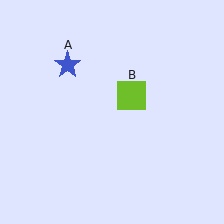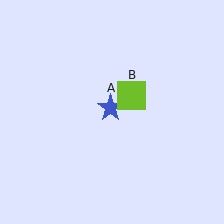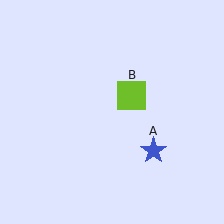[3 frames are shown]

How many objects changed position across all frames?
1 object changed position: blue star (object A).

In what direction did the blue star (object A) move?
The blue star (object A) moved down and to the right.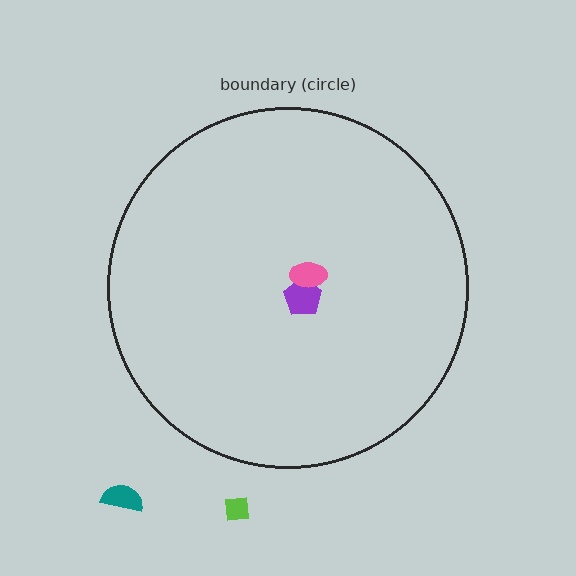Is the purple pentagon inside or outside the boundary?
Inside.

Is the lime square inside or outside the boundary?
Outside.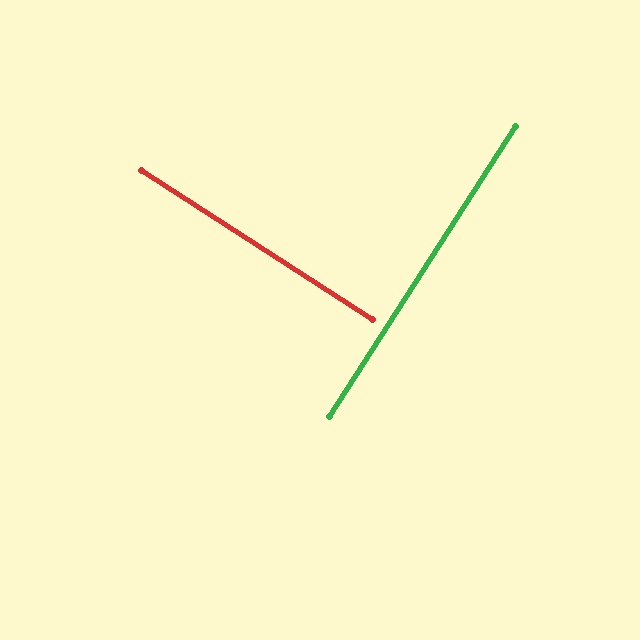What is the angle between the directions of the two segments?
Approximately 90 degrees.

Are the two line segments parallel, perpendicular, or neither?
Perpendicular — they meet at approximately 90°.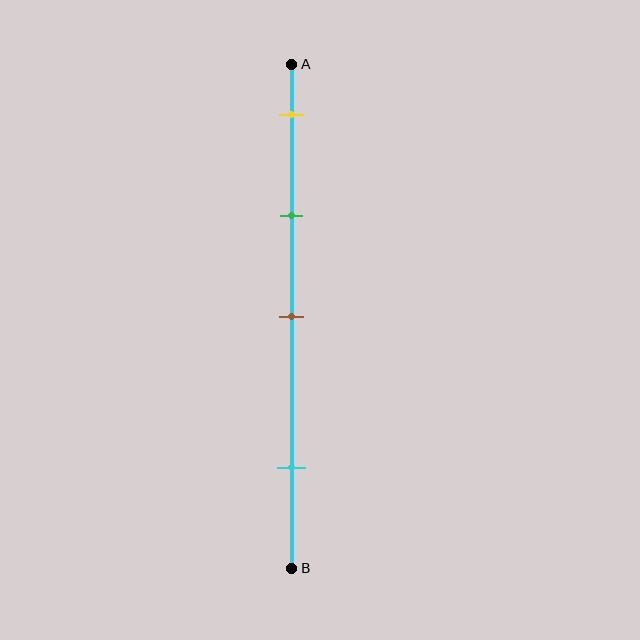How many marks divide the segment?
There are 4 marks dividing the segment.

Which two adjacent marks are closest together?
The yellow and green marks are the closest adjacent pair.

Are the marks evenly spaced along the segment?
No, the marks are not evenly spaced.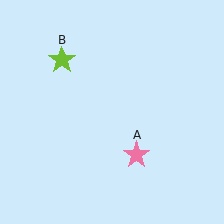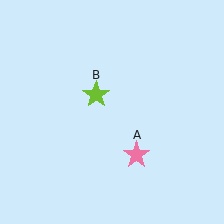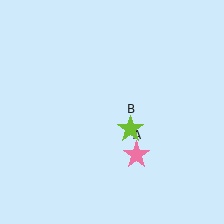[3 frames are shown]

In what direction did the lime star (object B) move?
The lime star (object B) moved down and to the right.